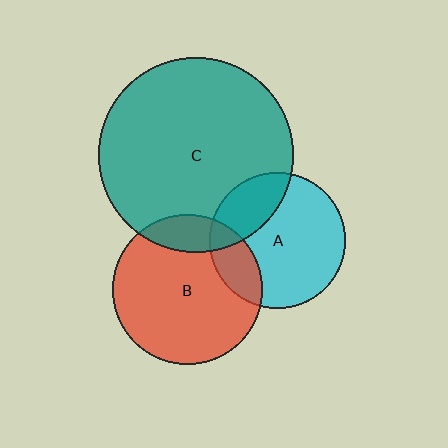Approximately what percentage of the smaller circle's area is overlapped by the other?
Approximately 15%.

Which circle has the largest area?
Circle C (teal).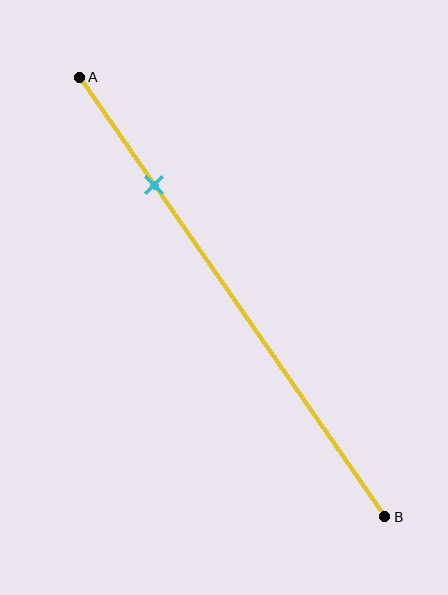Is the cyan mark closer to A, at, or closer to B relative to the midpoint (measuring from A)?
The cyan mark is closer to point A than the midpoint of segment AB.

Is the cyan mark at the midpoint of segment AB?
No, the mark is at about 25% from A, not at the 50% midpoint.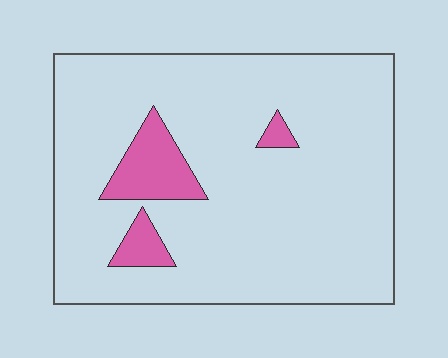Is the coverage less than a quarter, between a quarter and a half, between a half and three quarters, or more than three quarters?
Less than a quarter.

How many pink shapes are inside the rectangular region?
3.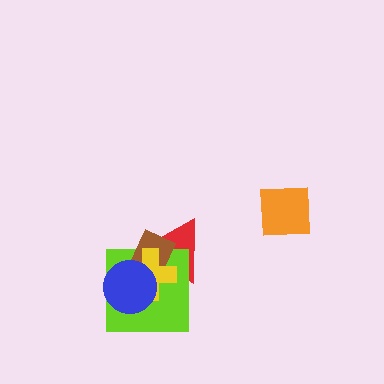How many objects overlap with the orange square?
0 objects overlap with the orange square.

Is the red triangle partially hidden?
Yes, it is partially covered by another shape.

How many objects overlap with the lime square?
4 objects overlap with the lime square.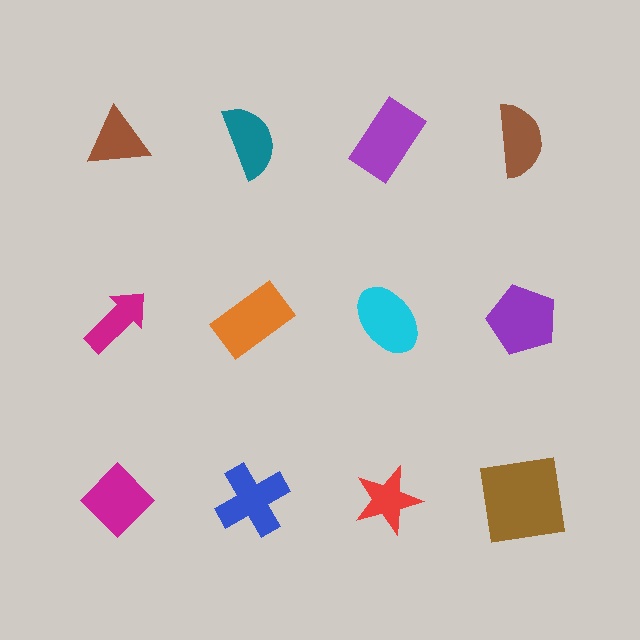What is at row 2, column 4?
A purple pentagon.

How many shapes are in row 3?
4 shapes.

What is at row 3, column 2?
A blue cross.